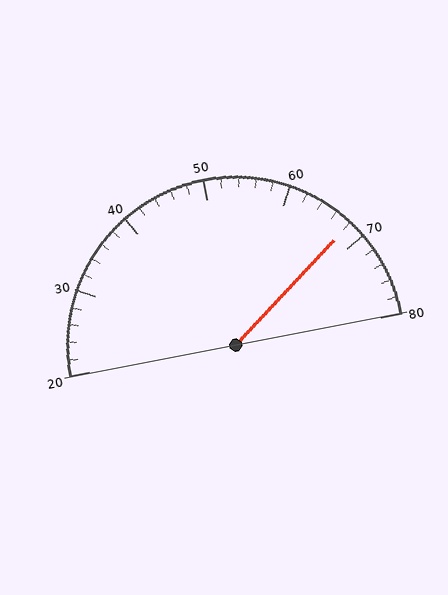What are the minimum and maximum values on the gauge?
The gauge ranges from 20 to 80.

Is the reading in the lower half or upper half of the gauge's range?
The reading is in the upper half of the range (20 to 80).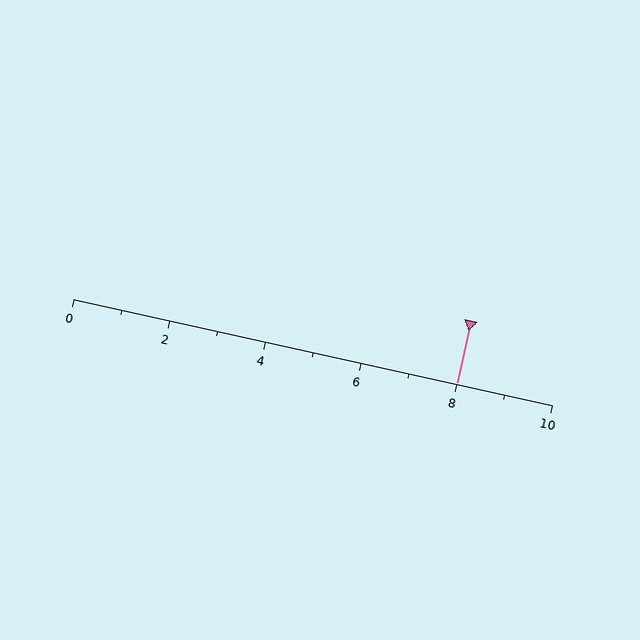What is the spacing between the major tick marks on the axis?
The major ticks are spaced 2 apart.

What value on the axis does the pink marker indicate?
The marker indicates approximately 8.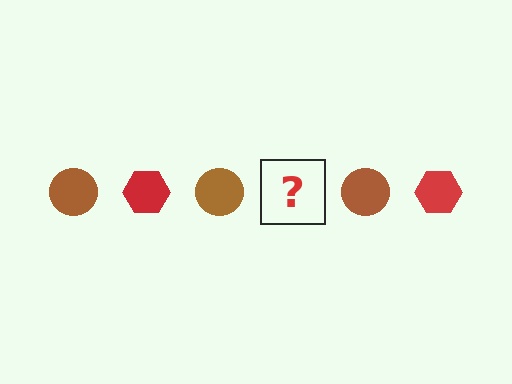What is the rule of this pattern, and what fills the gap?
The rule is that the pattern alternates between brown circle and red hexagon. The gap should be filled with a red hexagon.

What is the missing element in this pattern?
The missing element is a red hexagon.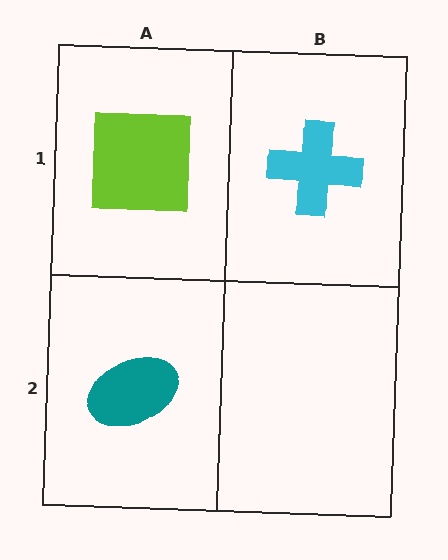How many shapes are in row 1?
2 shapes.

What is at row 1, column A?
A lime square.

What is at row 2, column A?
A teal ellipse.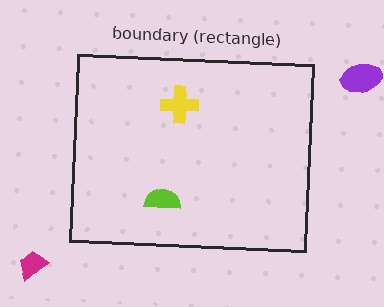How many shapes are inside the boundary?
2 inside, 2 outside.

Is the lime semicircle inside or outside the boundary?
Inside.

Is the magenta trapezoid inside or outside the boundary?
Outside.